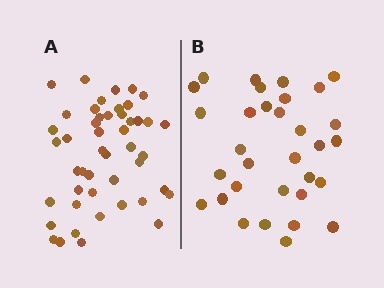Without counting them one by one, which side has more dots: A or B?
Region A (the left region) has more dots.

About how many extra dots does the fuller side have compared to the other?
Region A has approximately 15 more dots than region B.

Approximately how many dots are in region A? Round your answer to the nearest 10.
About 50 dots. (The exact count is 47, which rounds to 50.)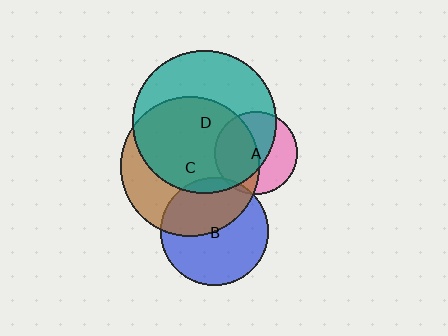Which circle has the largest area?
Circle D (teal).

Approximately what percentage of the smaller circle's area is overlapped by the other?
Approximately 5%.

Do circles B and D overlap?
Yes.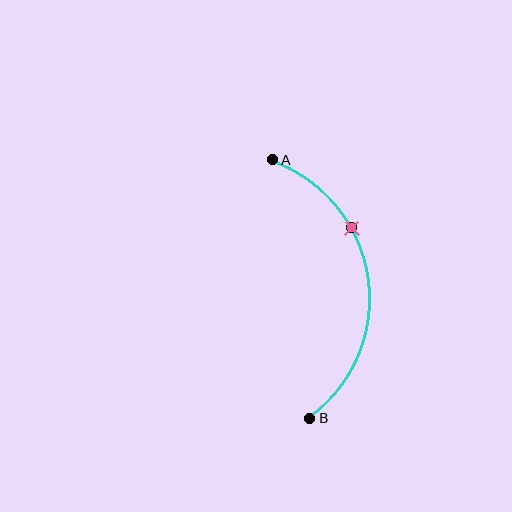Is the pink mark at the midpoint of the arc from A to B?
No. The pink mark lies on the arc but is closer to endpoint A. The arc midpoint would be at the point on the curve equidistant along the arc from both A and B.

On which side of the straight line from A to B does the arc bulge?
The arc bulges to the right of the straight line connecting A and B.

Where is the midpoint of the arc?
The arc midpoint is the point on the curve farthest from the straight line joining A and B. It sits to the right of that line.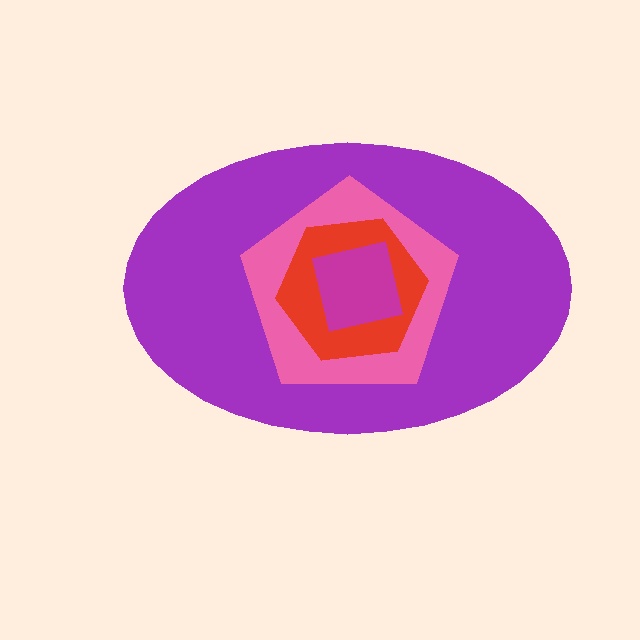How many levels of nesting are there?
4.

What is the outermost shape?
The purple ellipse.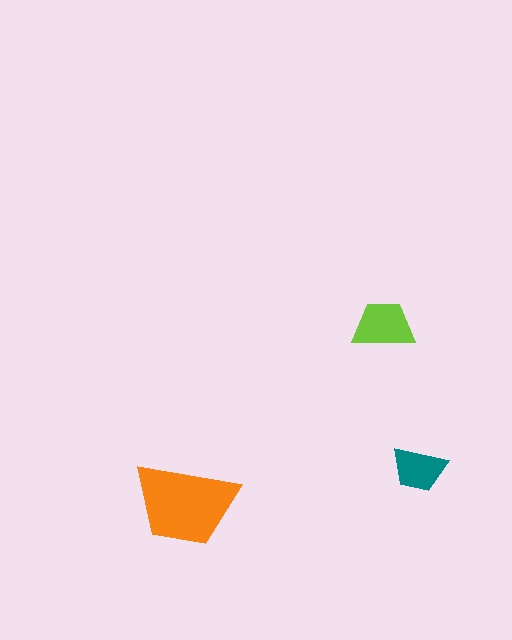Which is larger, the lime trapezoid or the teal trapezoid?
The lime one.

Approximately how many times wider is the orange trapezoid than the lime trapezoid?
About 1.5 times wider.